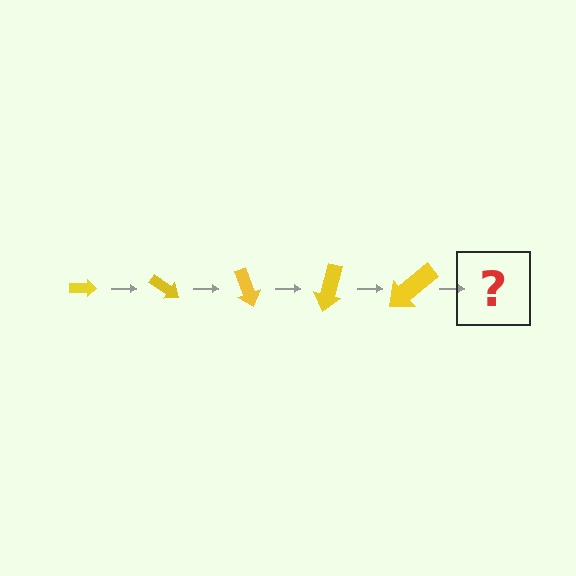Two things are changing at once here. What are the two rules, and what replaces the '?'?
The two rules are that the arrow grows larger each step and it rotates 35 degrees each step. The '?' should be an arrow, larger than the previous one and rotated 175 degrees from the start.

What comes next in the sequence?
The next element should be an arrow, larger than the previous one and rotated 175 degrees from the start.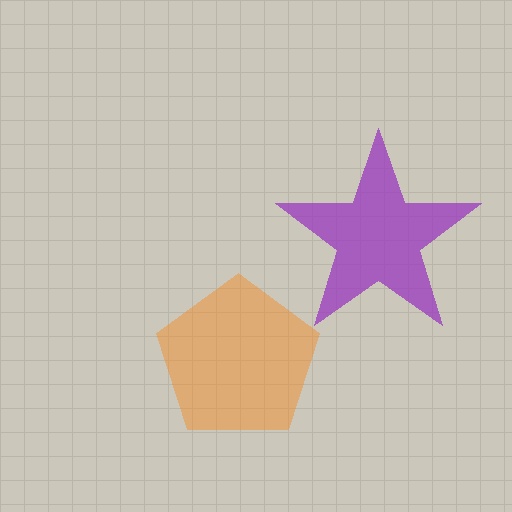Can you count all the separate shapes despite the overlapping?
Yes, there are 2 separate shapes.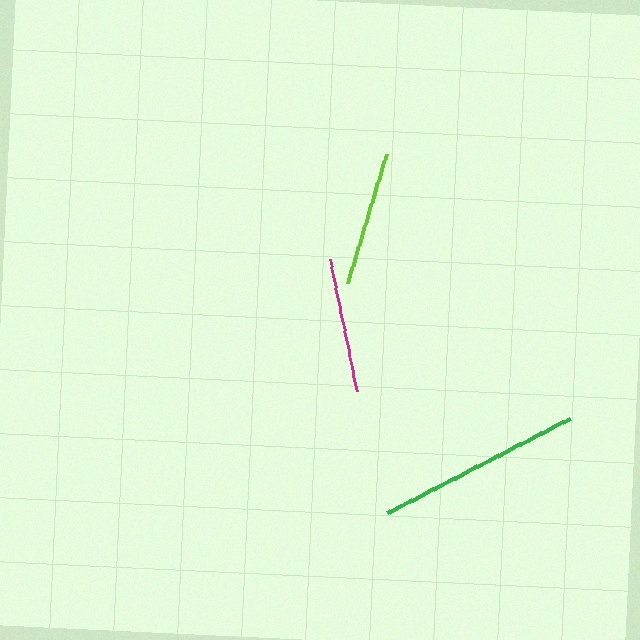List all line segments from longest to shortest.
From longest to shortest: green, lime, magenta.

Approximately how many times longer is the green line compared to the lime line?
The green line is approximately 1.5 times the length of the lime line.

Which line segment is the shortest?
The magenta line is the shortest at approximately 134 pixels.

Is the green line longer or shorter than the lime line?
The green line is longer than the lime line.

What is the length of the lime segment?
The lime segment is approximately 135 pixels long.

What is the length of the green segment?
The green segment is approximately 206 pixels long.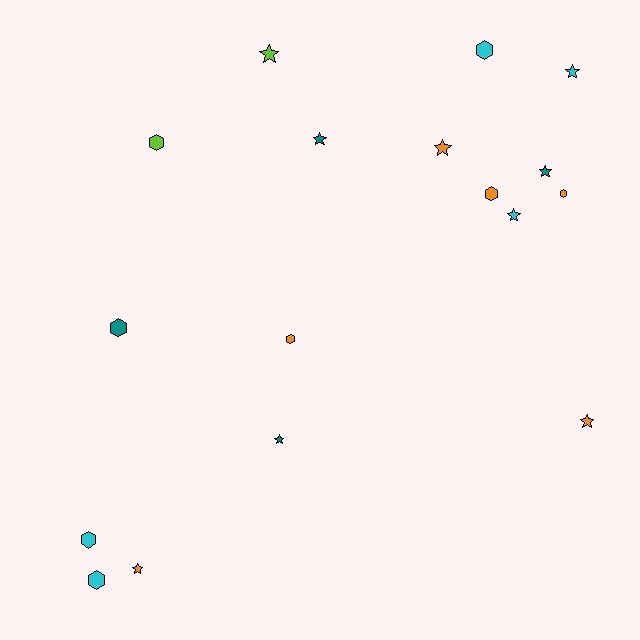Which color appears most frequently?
Orange, with 6 objects.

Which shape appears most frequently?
Star, with 9 objects.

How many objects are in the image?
There are 17 objects.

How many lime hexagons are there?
There is 1 lime hexagon.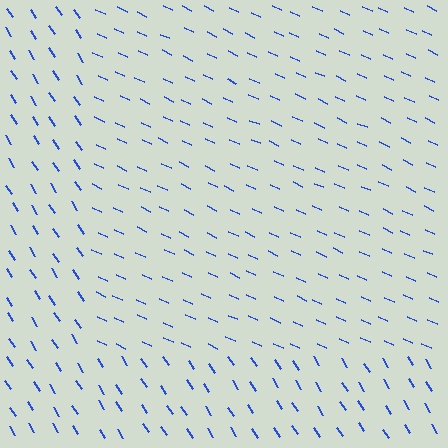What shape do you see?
I see a rectangle.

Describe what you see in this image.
The image is filled with small blue line segments. A rectangle region in the image has lines oriented differently from the surrounding lines, creating a visible texture boundary.